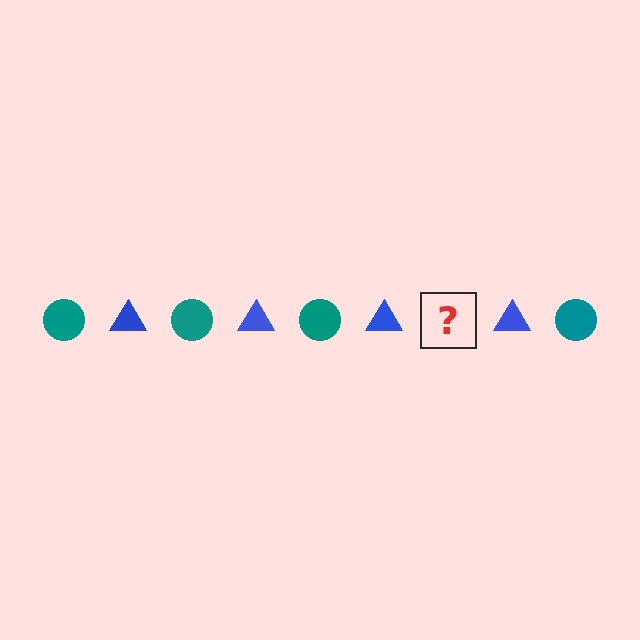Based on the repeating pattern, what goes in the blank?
The blank should be a teal circle.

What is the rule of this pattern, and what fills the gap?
The rule is that the pattern alternates between teal circle and blue triangle. The gap should be filled with a teal circle.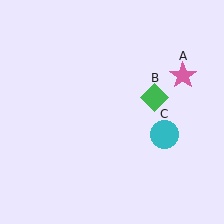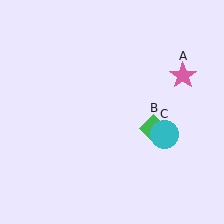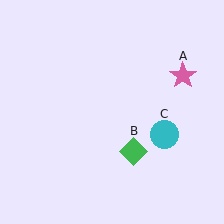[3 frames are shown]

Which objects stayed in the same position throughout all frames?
Pink star (object A) and cyan circle (object C) remained stationary.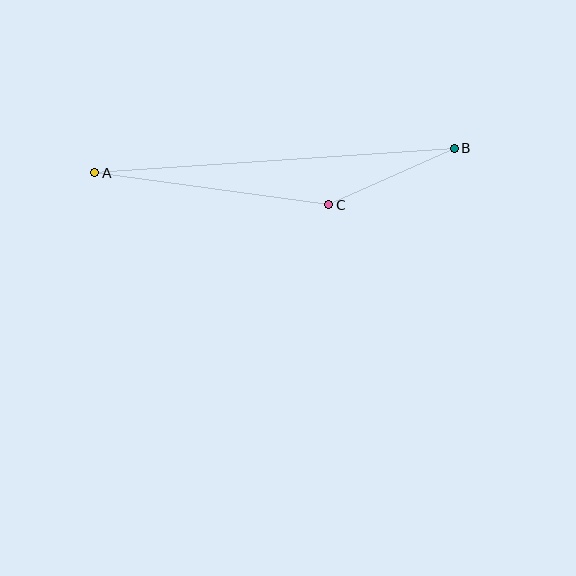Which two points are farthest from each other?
Points A and B are farthest from each other.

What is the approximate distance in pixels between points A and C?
The distance between A and C is approximately 236 pixels.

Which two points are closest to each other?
Points B and C are closest to each other.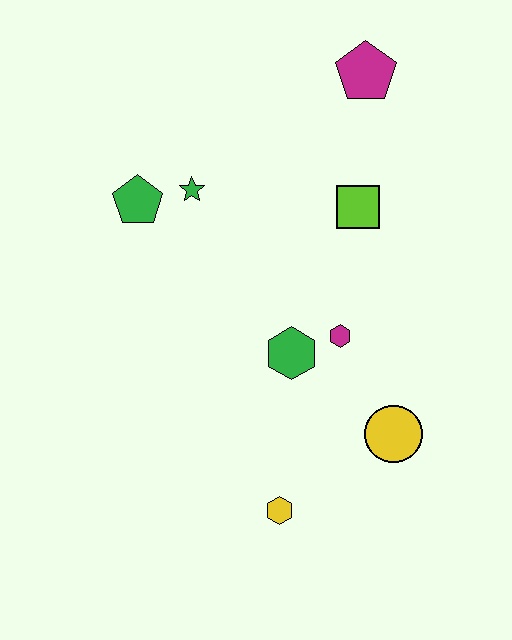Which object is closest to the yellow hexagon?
The yellow circle is closest to the yellow hexagon.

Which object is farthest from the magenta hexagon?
The magenta pentagon is farthest from the magenta hexagon.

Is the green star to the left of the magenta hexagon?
Yes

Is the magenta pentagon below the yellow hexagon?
No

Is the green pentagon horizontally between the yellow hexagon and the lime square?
No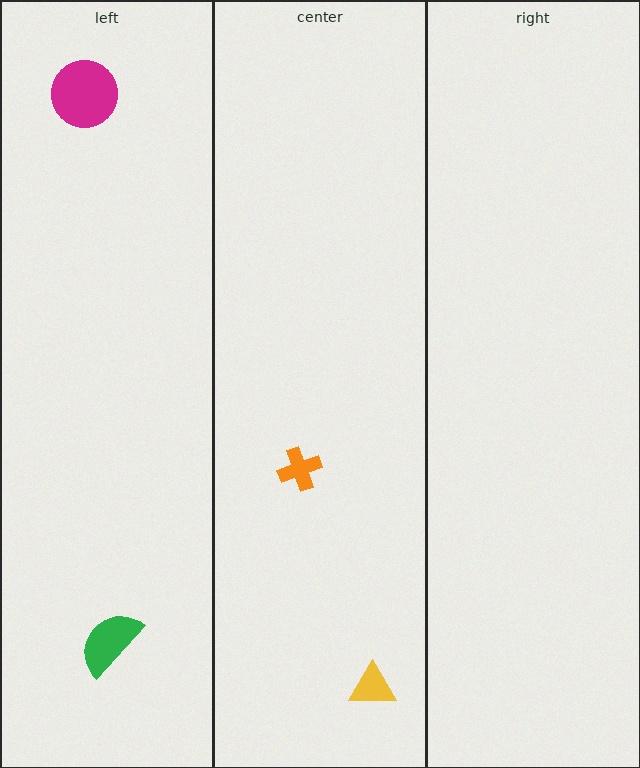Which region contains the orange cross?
The center region.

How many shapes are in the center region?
2.